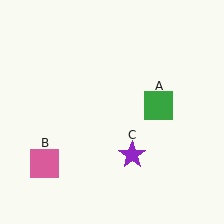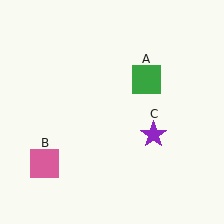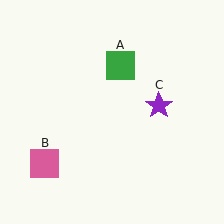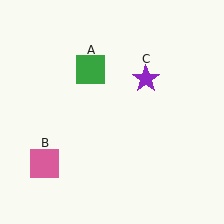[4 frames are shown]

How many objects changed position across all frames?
2 objects changed position: green square (object A), purple star (object C).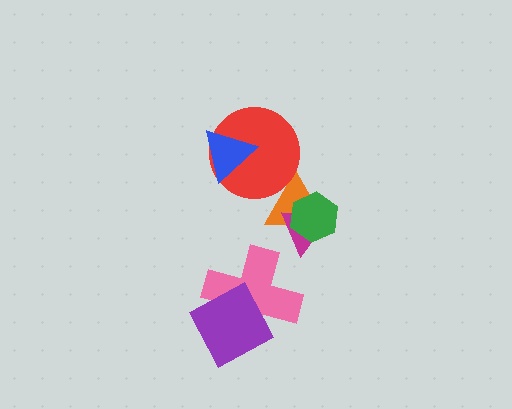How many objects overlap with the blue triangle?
1 object overlaps with the blue triangle.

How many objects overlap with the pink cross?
1 object overlaps with the pink cross.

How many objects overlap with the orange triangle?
3 objects overlap with the orange triangle.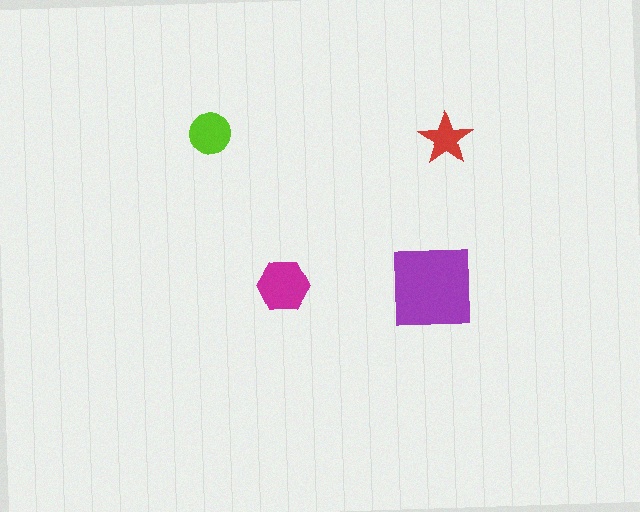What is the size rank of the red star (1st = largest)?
4th.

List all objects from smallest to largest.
The red star, the lime circle, the magenta hexagon, the purple square.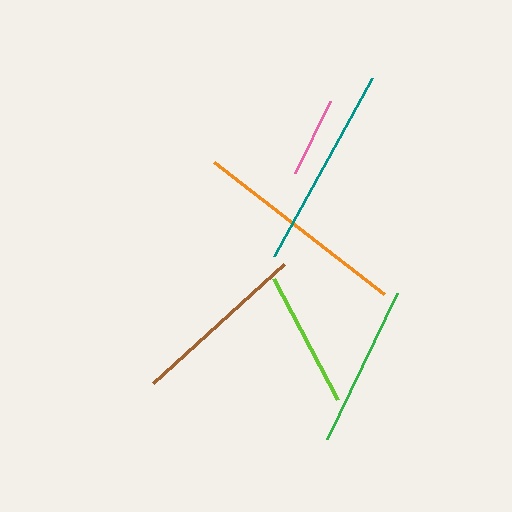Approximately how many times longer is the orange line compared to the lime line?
The orange line is approximately 1.6 times the length of the lime line.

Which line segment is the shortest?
The pink line is the shortest at approximately 80 pixels.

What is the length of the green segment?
The green segment is approximately 161 pixels long.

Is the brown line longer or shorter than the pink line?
The brown line is longer than the pink line.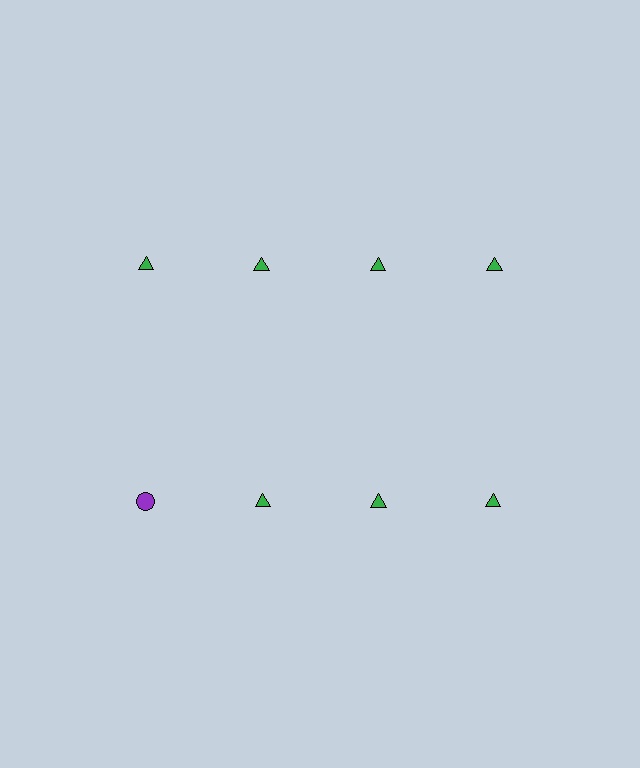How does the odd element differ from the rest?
It differs in both color (purple instead of green) and shape (circle instead of triangle).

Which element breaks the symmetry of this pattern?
The purple circle in the second row, leftmost column breaks the symmetry. All other shapes are green triangles.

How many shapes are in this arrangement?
There are 8 shapes arranged in a grid pattern.